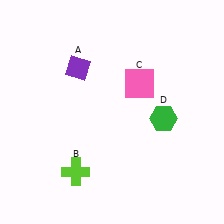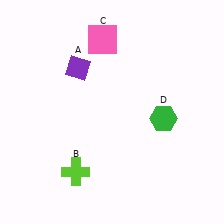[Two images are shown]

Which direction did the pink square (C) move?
The pink square (C) moved up.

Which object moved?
The pink square (C) moved up.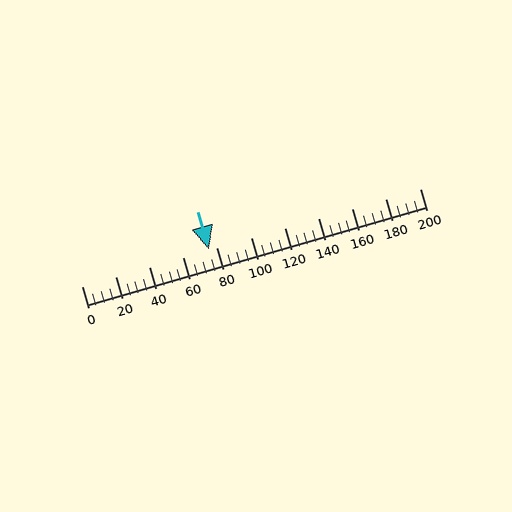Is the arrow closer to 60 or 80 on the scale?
The arrow is closer to 80.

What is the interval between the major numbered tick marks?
The major tick marks are spaced 20 units apart.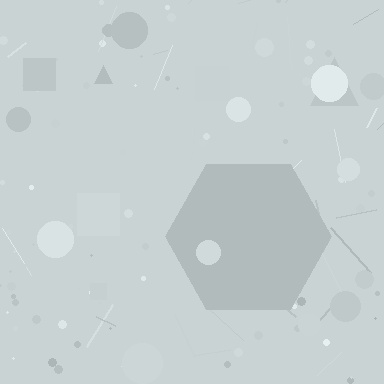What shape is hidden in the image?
A hexagon is hidden in the image.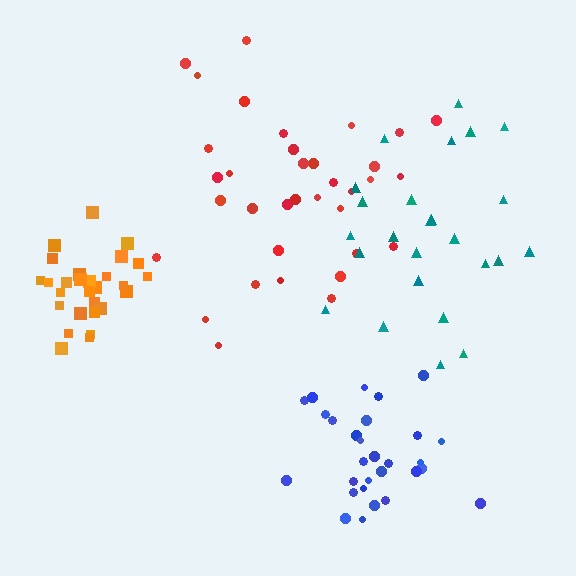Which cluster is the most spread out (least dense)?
Teal.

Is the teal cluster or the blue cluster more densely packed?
Blue.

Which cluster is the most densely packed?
Orange.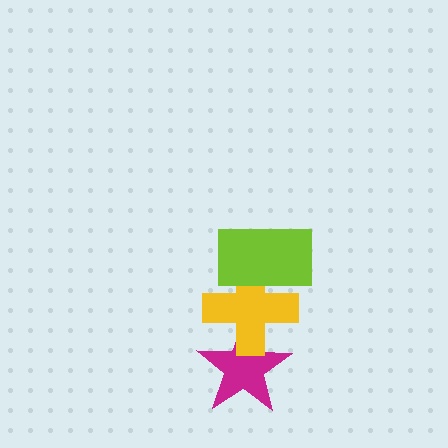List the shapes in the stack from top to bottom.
From top to bottom: the lime rectangle, the yellow cross, the magenta star.